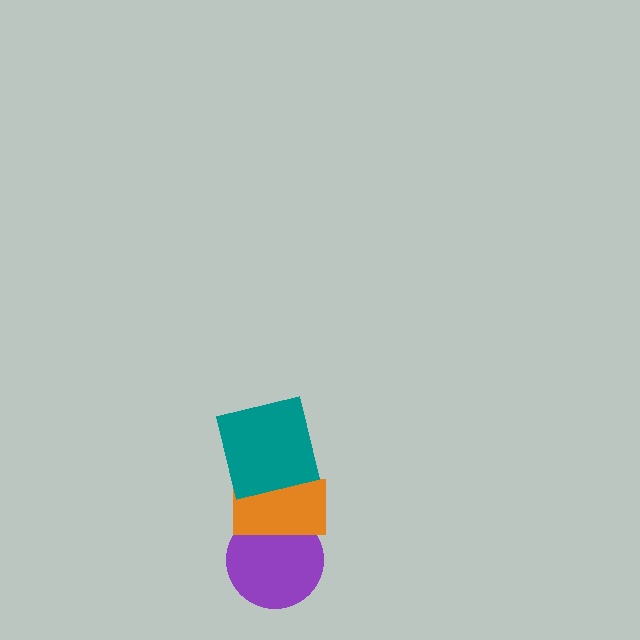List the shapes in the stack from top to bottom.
From top to bottom: the teal square, the orange rectangle, the purple circle.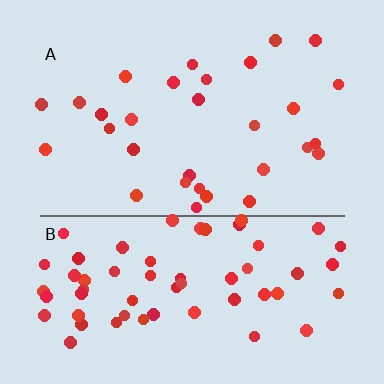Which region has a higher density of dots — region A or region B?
B (the bottom).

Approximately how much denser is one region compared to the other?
Approximately 2.1× — region B over region A.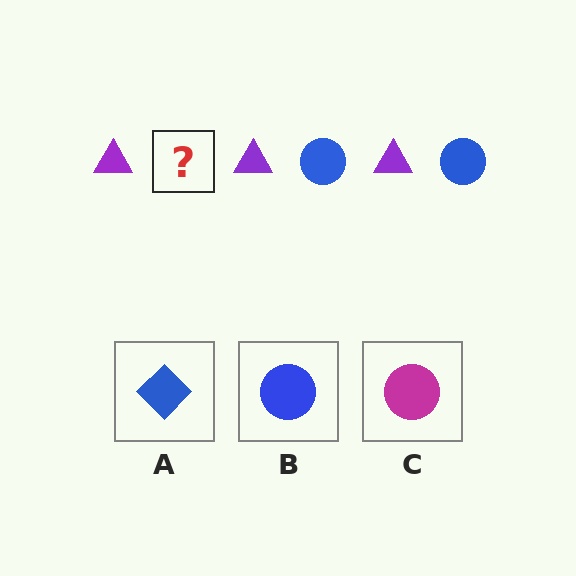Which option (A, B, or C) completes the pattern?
B.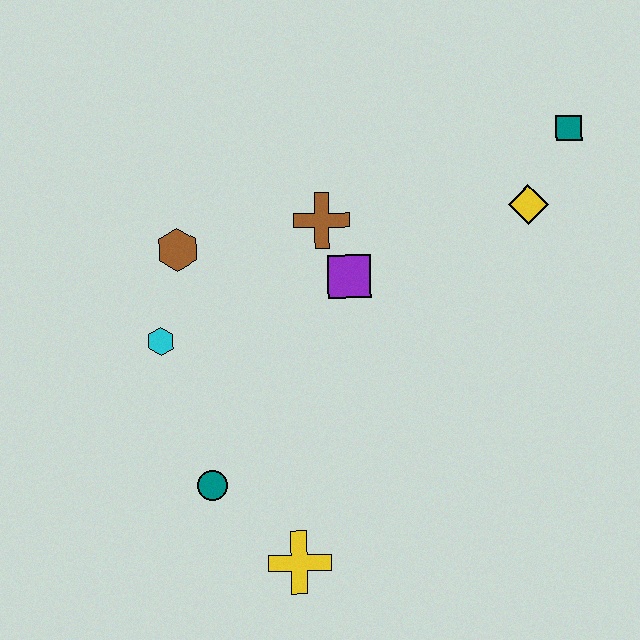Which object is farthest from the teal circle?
The teal square is farthest from the teal circle.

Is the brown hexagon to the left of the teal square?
Yes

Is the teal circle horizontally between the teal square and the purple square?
No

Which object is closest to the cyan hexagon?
The brown hexagon is closest to the cyan hexagon.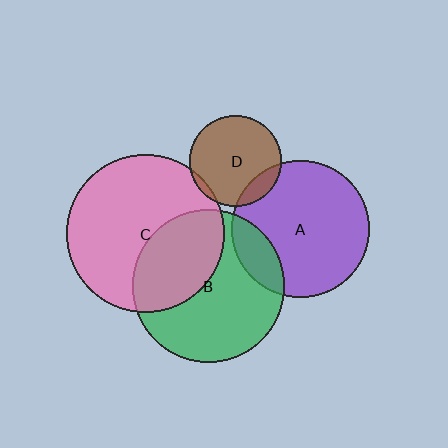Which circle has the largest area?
Circle C (pink).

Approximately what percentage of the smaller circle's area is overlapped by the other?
Approximately 15%.